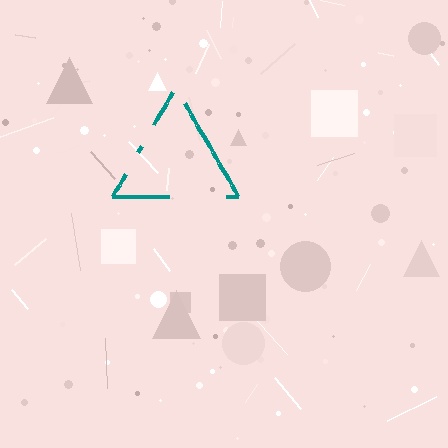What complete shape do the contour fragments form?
The contour fragments form a triangle.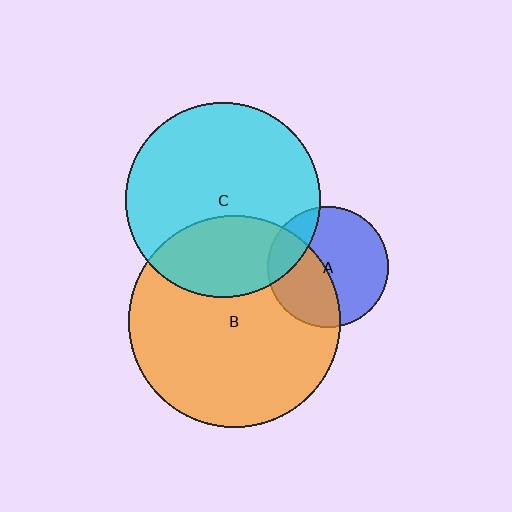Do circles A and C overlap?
Yes.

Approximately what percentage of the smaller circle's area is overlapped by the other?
Approximately 20%.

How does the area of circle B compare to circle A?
Approximately 3.1 times.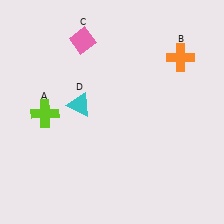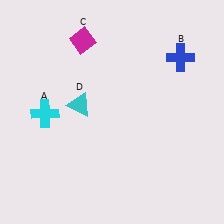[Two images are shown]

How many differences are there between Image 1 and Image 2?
There are 3 differences between the two images.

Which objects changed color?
A changed from lime to cyan. B changed from orange to blue. C changed from pink to magenta.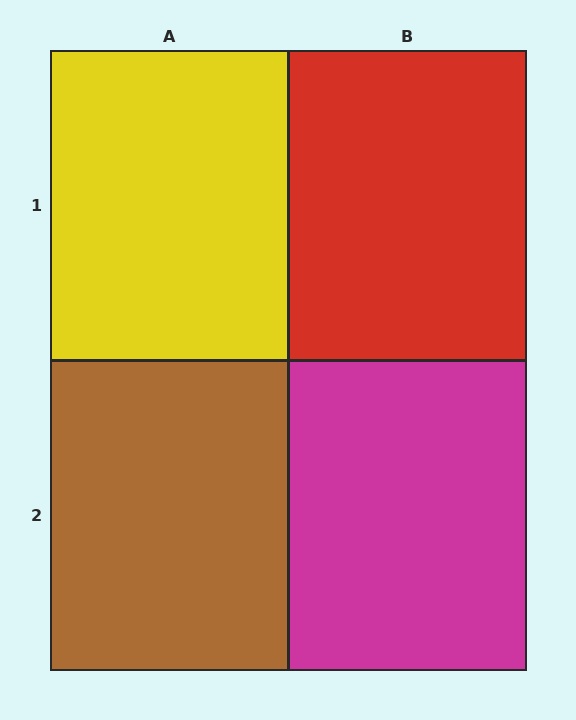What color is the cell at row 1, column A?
Yellow.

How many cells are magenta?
1 cell is magenta.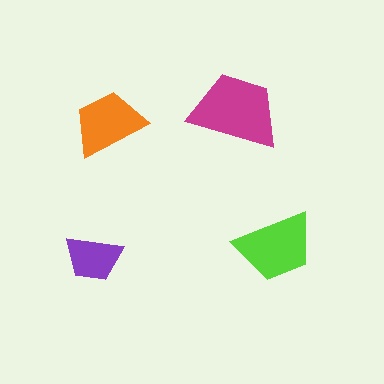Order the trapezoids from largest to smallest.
the magenta one, the lime one, the orange one, the purple one.